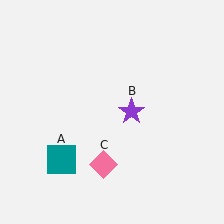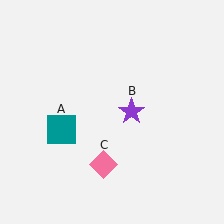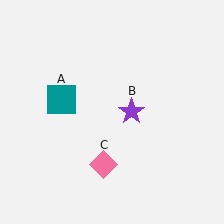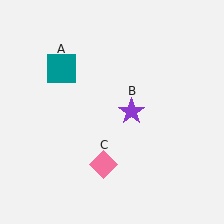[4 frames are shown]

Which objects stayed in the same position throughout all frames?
Purple star (object B) and pink diamond (object C) remained stationary.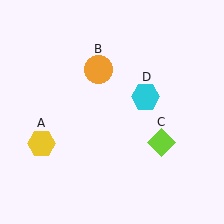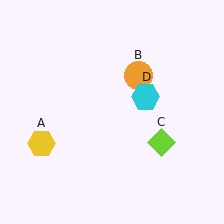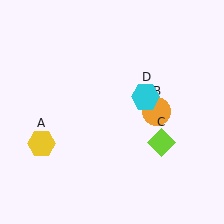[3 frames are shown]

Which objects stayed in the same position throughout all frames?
Yellow hexagon (object A) and lime diamond (object C) and cyan hexagon (object D) remained stationary.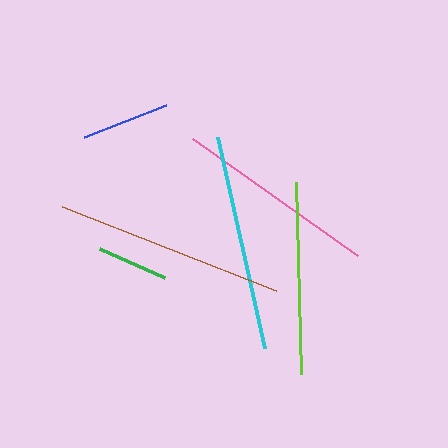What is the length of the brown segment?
The brown segment is approximately 231 pixels long.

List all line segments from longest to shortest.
From longest to shortest: brown, cyan, pink, lime, blue, green.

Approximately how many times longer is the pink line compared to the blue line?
The pink line is approximately 2.3 times the length of the blue line.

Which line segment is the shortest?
The green line is the shortest at approximately 71 pixels.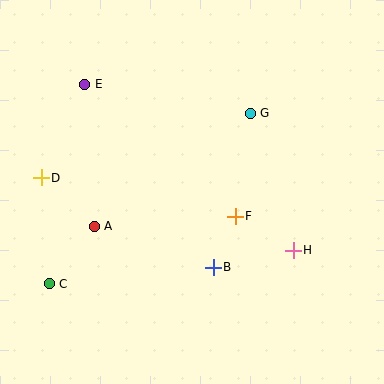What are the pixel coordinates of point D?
Point D is at (41, 178).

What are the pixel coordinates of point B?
Point B is at (213, 267).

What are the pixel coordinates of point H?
Point H is at (293, 250).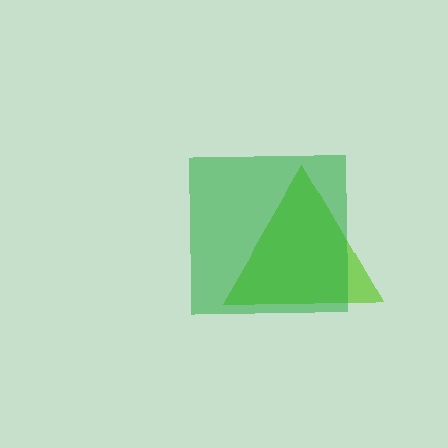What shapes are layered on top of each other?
The layered shapes are: a lime triangle, a green square.